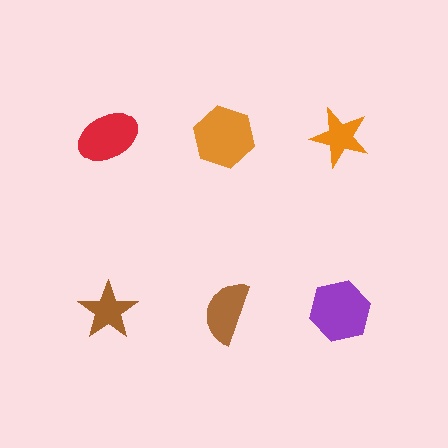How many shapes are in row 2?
3 shapes.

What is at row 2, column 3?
A purple hexagon.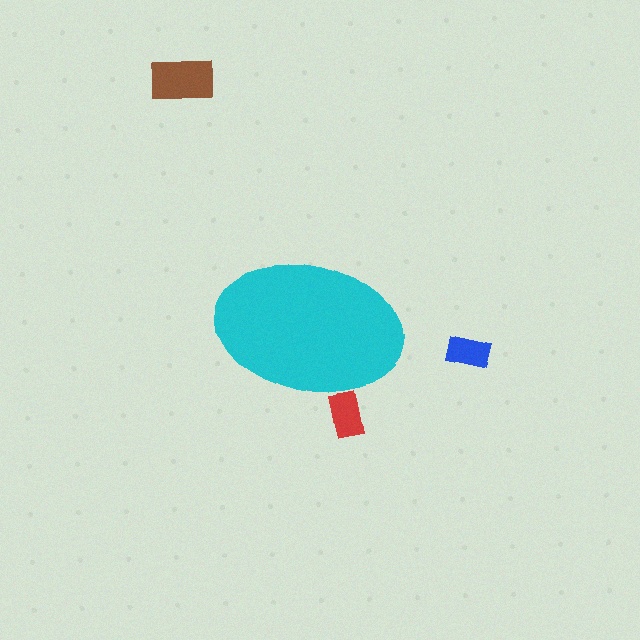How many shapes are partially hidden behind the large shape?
1 shape is partially hidden.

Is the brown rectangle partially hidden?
No, the brown rectangle is fully visible.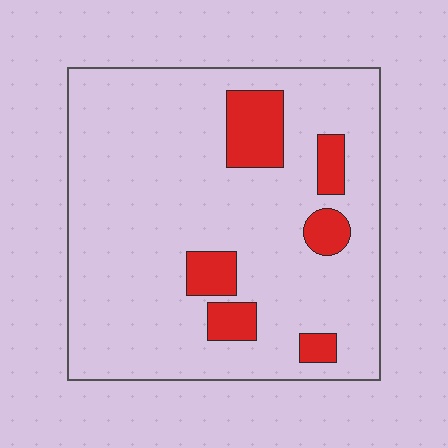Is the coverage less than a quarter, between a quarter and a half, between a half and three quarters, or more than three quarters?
Less than a quarter.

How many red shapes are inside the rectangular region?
6.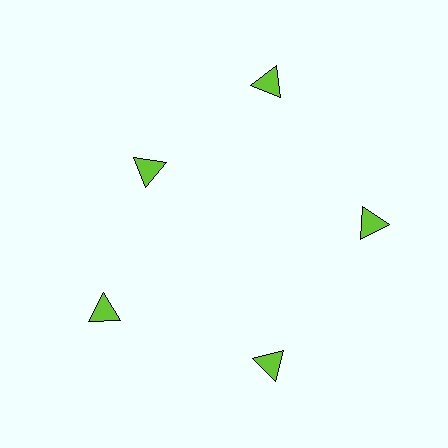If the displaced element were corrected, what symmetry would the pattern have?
It would have 5-fold rotational symmetry — the pattern would map onto itself every 72 degrees.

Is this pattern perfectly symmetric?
No. The 5 lime triangles are arranged in a ring, but one element near the 10 o'clock position is pulled inward toward the center, breaking the 5-fold rotational symmetry.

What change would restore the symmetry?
The symmetry would be restored by moving it outward, back onto the ring so that all 5 triangles sit at equal angles and equal distance from the center.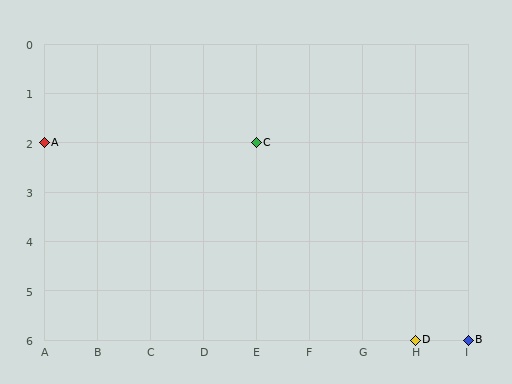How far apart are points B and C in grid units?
Points B and C are 4 columns and 4 rows apart (about 5.7 grid units diagonally).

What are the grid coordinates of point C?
Point C is at grid coordinates (E, 2).